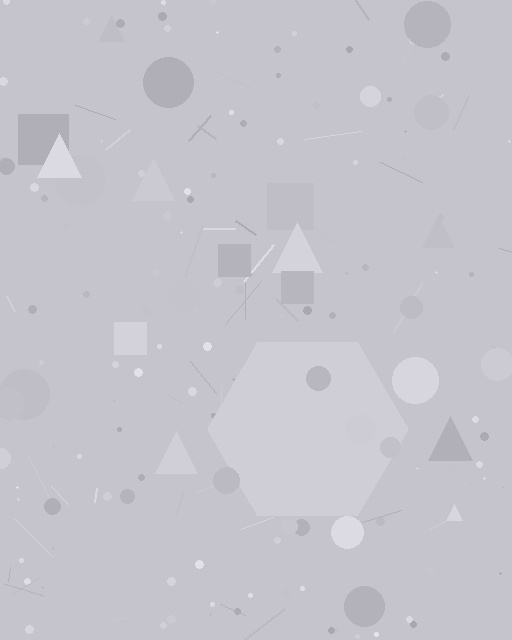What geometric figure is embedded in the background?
A hexagon is embedded in the background.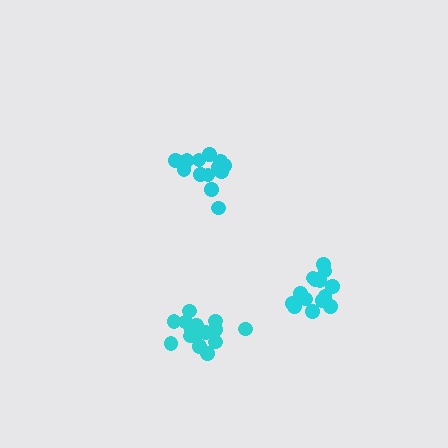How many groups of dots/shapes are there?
There are 3 groups.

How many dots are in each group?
Group 1: 18 dots, Group 2: 16 dots, Group 3: 14 dots (48 total).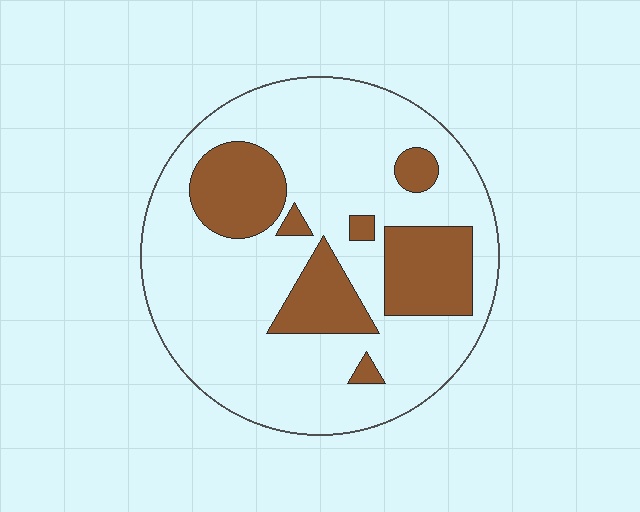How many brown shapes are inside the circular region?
7.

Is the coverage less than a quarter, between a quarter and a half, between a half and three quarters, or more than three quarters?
Less than a quarter.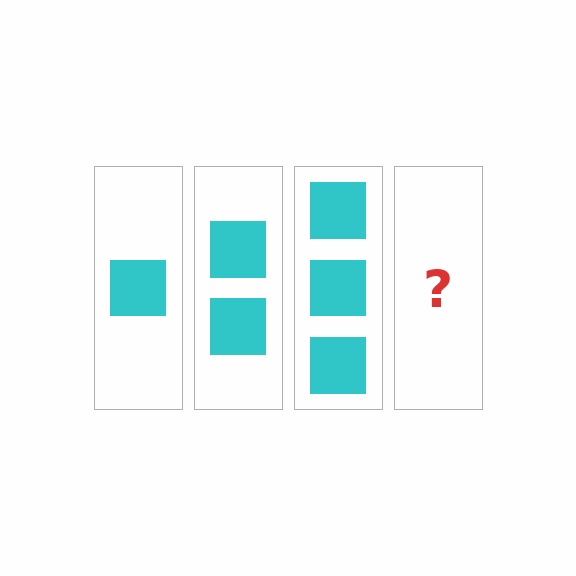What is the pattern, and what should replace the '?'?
The pattern is that each step adds one more square. The '?' should be 4 squares.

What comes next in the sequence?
The next element should be 4 squares.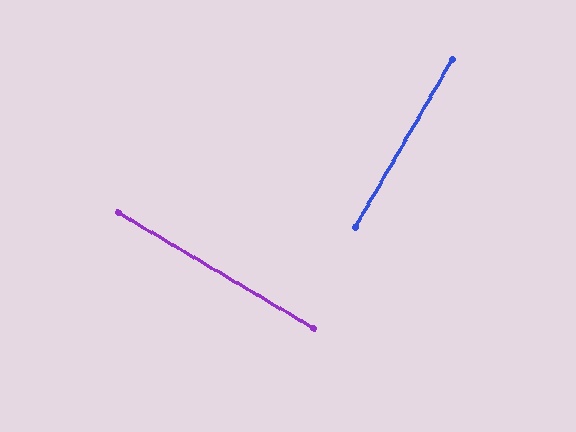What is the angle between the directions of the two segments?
Approximately 89 degrees.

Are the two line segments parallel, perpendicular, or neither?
Perpendicular — they meet at approximately 89°.